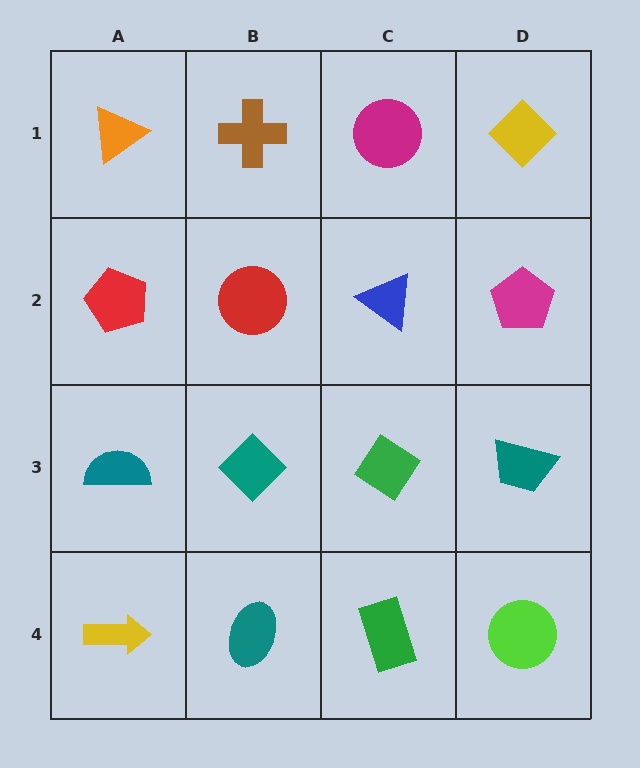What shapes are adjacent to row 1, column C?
A blue triangle (row 2, column C), a brown cross (row 1, column B), a yellow diamond (row 1, column D).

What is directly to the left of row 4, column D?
A green rectangle.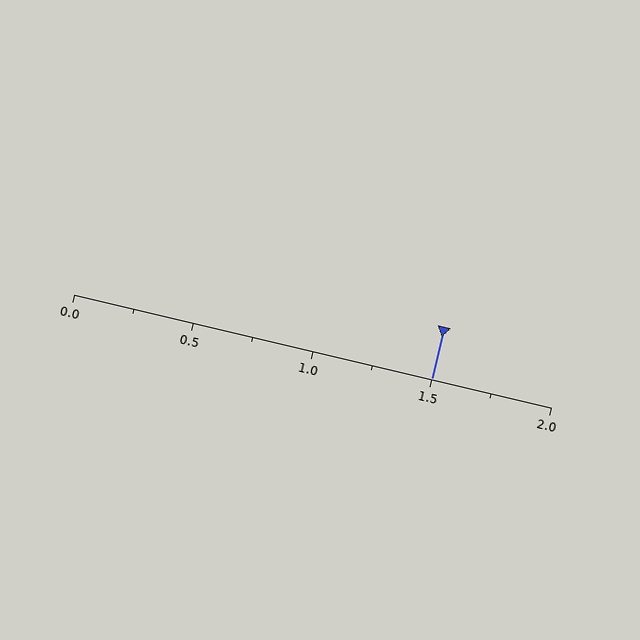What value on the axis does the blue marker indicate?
The marker indicates approximately 1.5.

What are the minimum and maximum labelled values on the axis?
The axis runs from 0.0 to 2.0.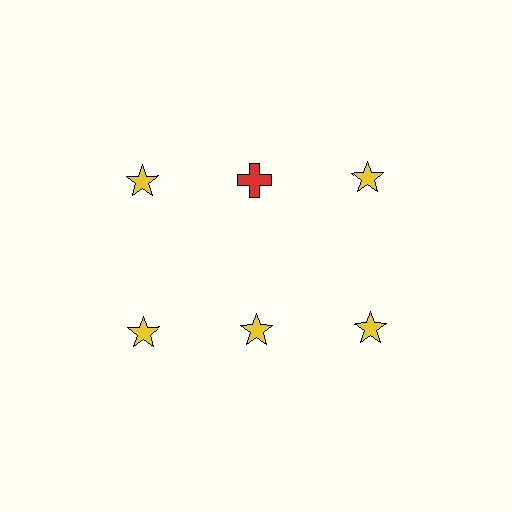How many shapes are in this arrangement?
There are 6 shapes arranged in a grid pattern.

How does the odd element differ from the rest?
It differs in both color (red instead of yellow) and shape (cross instead of star).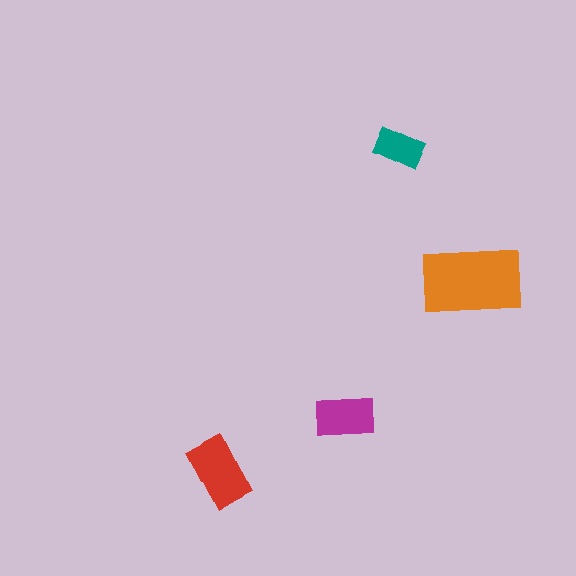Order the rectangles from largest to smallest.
the orange one, the red one, the magenta one, the teal one.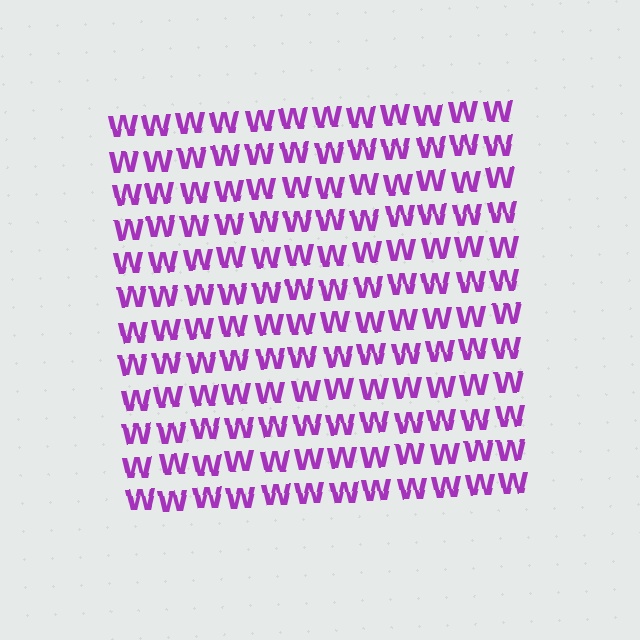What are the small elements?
The small elements are letter W's.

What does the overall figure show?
The overall figure shows a square.